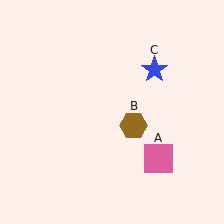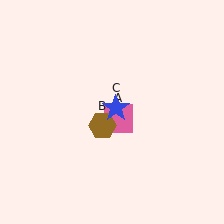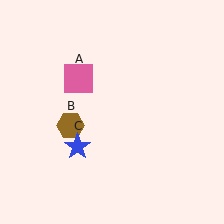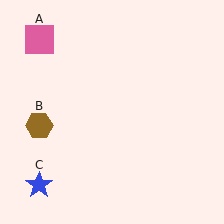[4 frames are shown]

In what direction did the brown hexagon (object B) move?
The brown hexagon (object B) moved left.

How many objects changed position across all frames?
3 objects changed position: pink square (object A), brown hexagon (object B), blue star (object C).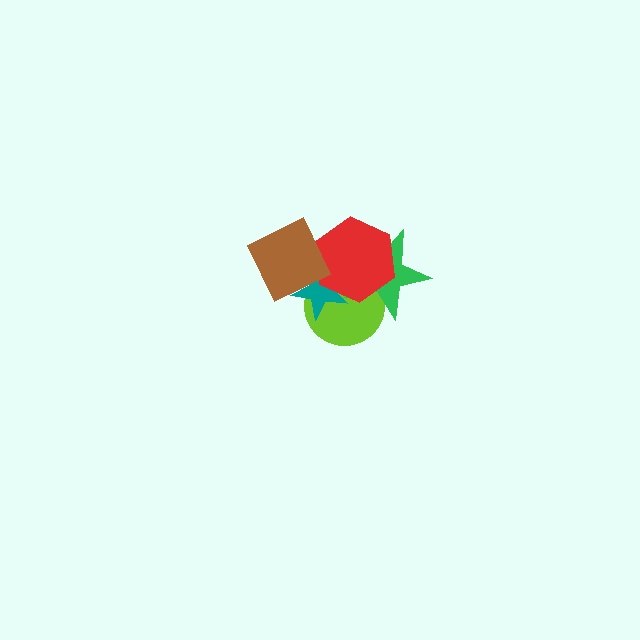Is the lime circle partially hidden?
Yes, it is partially covered by another shape.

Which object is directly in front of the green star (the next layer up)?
The teal star is directly in front of the green star.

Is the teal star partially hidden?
Yes, it is partially covered by another shape.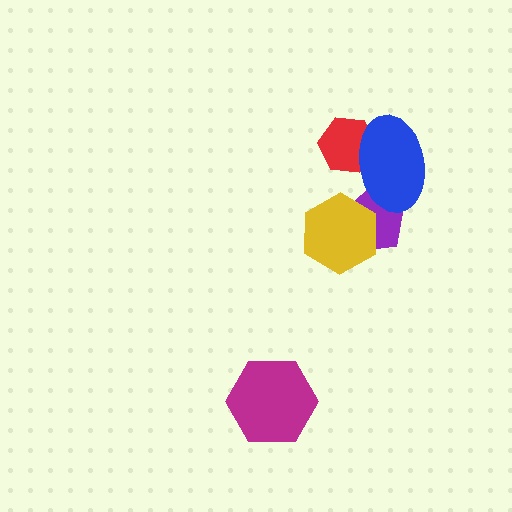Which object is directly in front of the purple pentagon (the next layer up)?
The yellow hexagon is directly in front of the purple pentagon.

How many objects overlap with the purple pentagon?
2 objects overlap with the purple pentagon.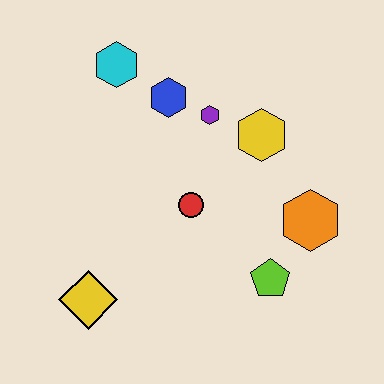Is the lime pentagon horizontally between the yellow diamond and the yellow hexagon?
No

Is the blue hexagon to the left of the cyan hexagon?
No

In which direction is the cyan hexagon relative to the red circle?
The cyan hexagon is above the red circle.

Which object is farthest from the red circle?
The cyan hexagon is farthest from the red circle.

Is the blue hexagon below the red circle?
No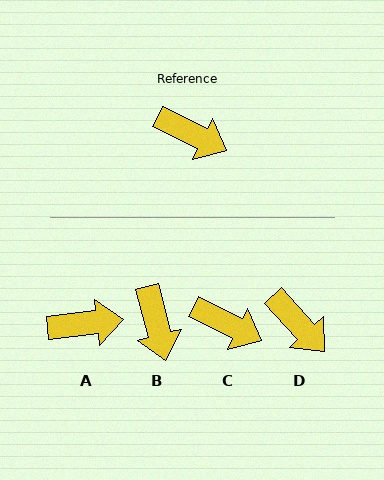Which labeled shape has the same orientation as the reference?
C.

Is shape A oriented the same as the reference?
No, it is off by about 33 degrees.